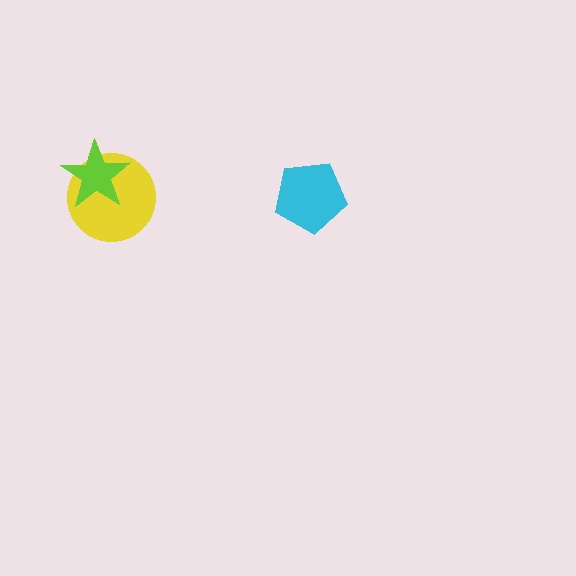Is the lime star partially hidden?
No, no other shape covers it.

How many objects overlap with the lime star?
1 object overlaps with the lime star.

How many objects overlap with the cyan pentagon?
0 objects overlap with the cyan pentagon.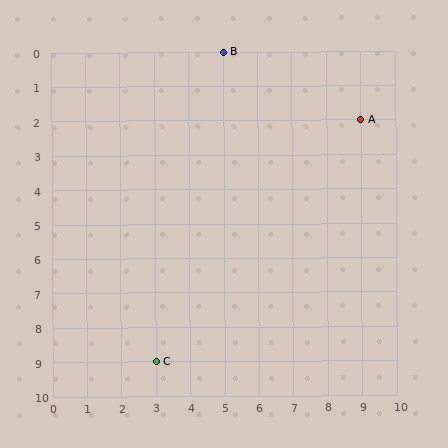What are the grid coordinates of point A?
Point A is at grid coordinates (9, 2).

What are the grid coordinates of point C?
Point C is at grid coordinates (3, 9).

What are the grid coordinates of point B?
Point B is at grid coordinates (5, 0).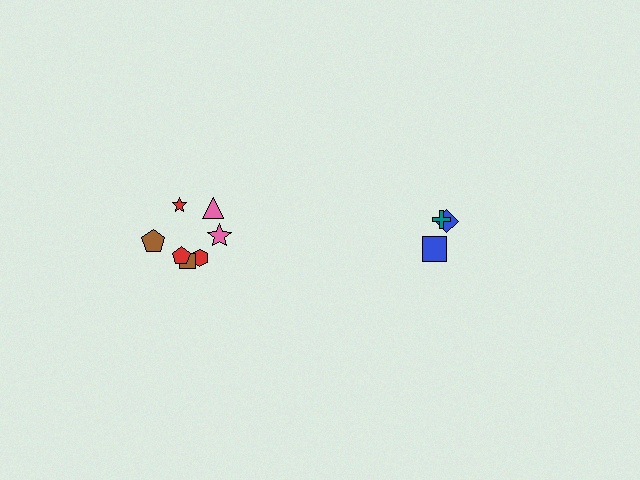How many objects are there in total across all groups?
There are 10 objects.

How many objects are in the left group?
There are 7 objects.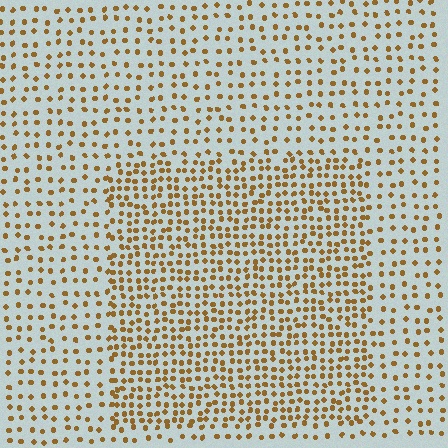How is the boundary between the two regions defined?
The boundary is defined by a change in element density (approximately 1.9x ratio). All elements are the same color, size, and shape.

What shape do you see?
I see a rectangle.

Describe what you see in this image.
The image contains small brown elements arranged at two different densities. A rectangle-shaped region is visible where the elements are more densely packed than the surrounding area.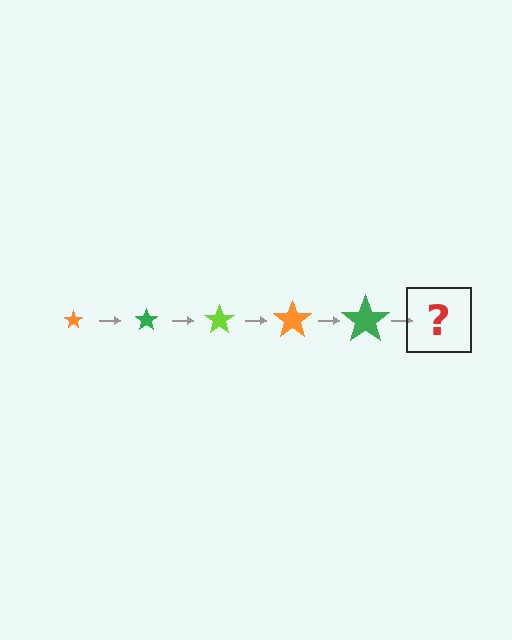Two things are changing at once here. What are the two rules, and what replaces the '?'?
The two rules are that the star grows larger each step and the color cycles through orange, green, and lime. The '?' should be a lime star, larger than the previous one.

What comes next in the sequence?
The next element should be a lime star, larger than the previous one.